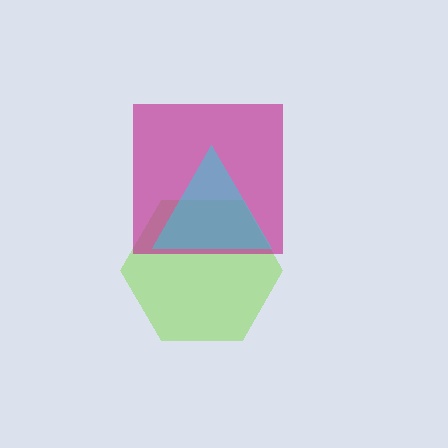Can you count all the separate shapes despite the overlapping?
Yes, there are 3 separate shapes.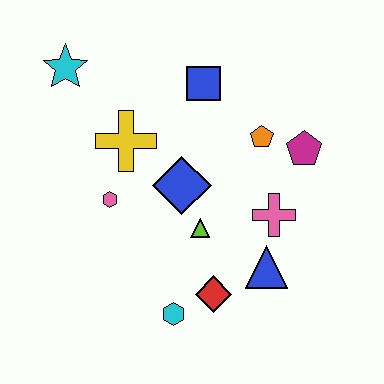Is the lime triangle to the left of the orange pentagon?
Yes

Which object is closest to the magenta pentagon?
The orange pentagon is closest to the magenta pentagon.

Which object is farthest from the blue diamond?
The cyan star is farthest from the blue diamond.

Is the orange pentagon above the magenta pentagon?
Yes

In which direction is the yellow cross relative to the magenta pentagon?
The yellow cross is to the left of the magenta pentagon.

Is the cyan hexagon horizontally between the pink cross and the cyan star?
Yes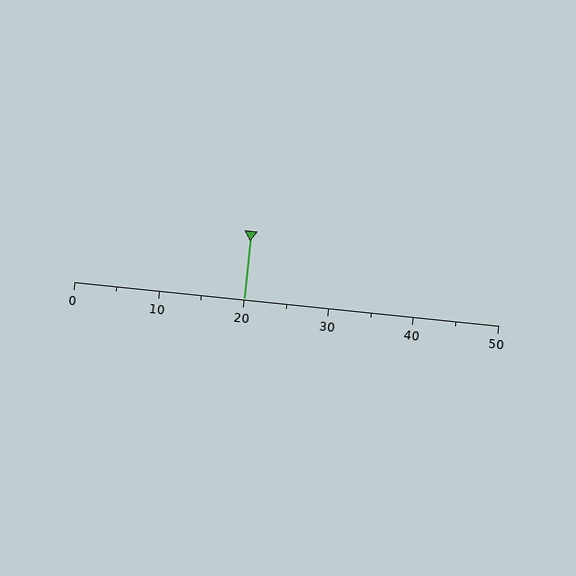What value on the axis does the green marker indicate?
The marker indicates approximately 20.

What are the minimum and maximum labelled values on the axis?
The axis runs from 0 to 50.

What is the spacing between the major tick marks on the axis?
The major ticks are spaced 10 apart.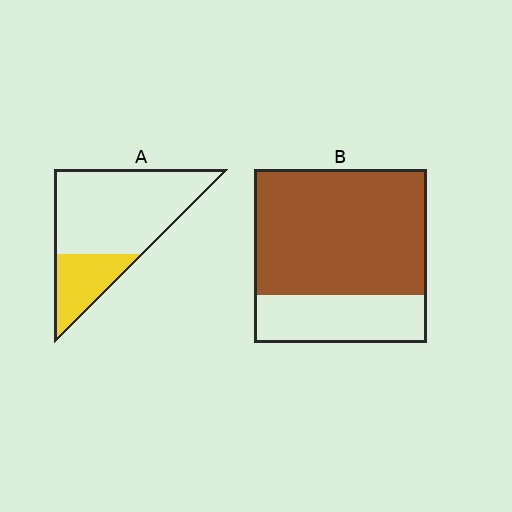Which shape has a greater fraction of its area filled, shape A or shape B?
Shape B.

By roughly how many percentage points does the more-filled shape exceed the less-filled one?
By roughly 45 percentage points (B over A).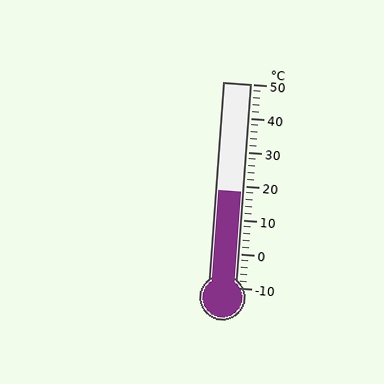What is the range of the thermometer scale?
The thermometer scale ranges from -10°C to 50°C.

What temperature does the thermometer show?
The thermometer shows approximately 18°C.